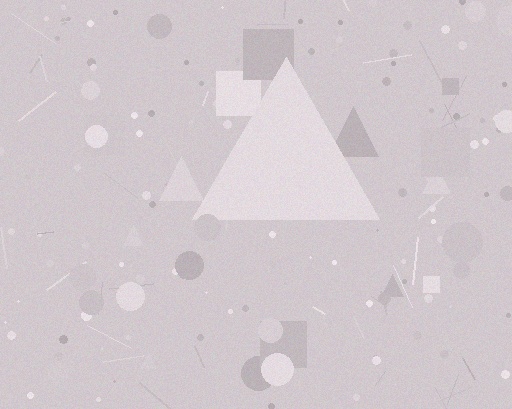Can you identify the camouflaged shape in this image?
The camouflaged shape is a triangle.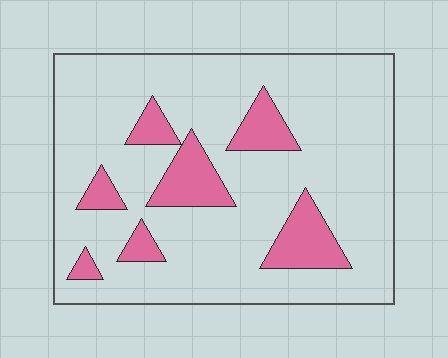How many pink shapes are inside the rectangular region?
7.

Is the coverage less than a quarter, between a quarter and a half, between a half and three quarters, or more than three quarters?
Less than a quarter.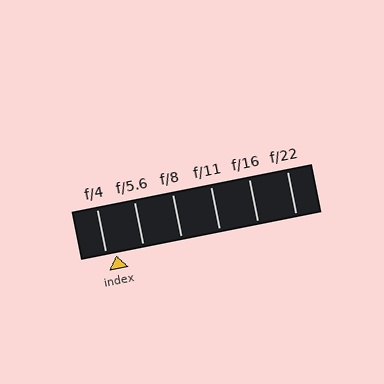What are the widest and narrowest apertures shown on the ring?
The widest aperture shown is f/4 and the narrowest is f/22.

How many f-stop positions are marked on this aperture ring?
There are 6 f-stop positions marked.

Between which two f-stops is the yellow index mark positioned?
The index mark is between f/4 and f/5.6.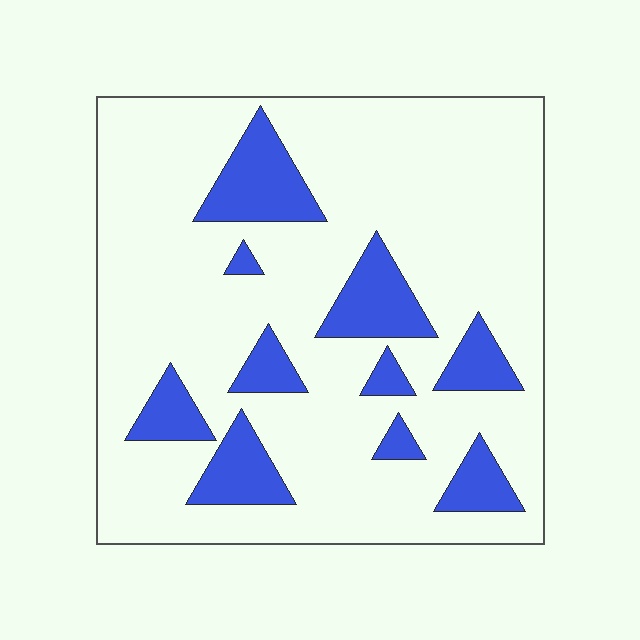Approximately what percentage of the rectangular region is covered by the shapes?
Approximately 20%.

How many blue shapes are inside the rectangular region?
10.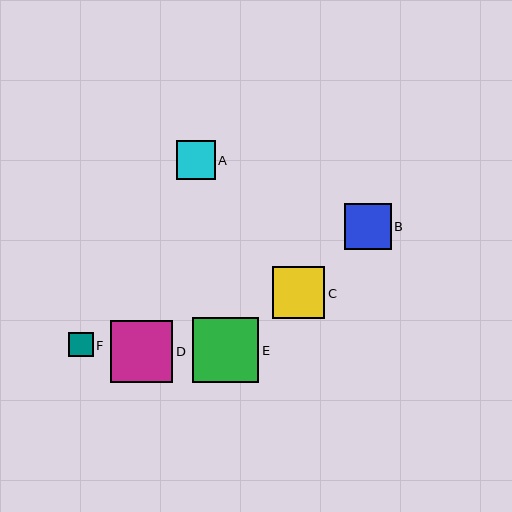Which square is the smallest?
Square F is the smallest with a size of approximately 25 pixels.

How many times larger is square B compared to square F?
Square B is approximately 1.9 times the size of square F.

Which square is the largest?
Square E is the largest with a size of approximately 66 pixels.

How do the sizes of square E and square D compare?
Square E and square D are approximately the same size.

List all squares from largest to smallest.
From largest to smallest: E, D, C, B, A, F.